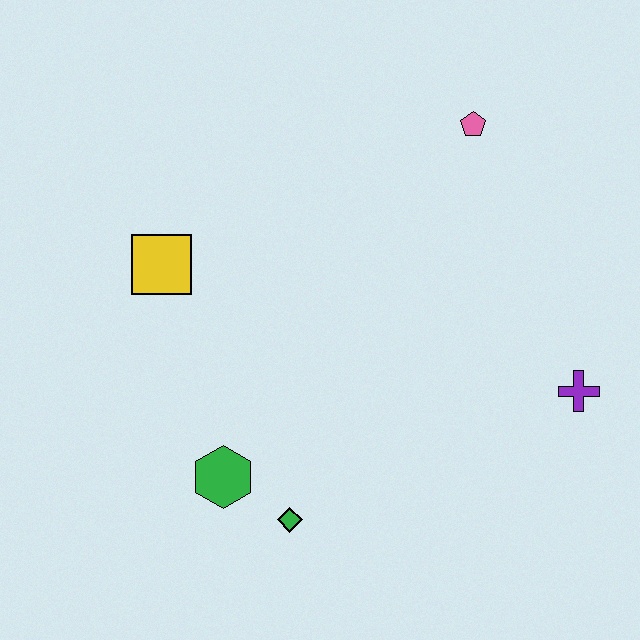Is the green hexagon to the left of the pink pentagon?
Yes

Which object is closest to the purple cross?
The pink pentagon is closest to the purple cross.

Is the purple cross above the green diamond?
Yes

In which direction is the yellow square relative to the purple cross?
The yellow square is to the left of the purple cross.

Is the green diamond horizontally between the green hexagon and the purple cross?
Yes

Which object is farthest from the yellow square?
The purple cross is farthest from the yellow square.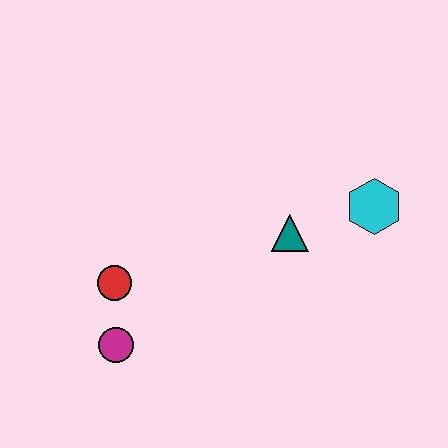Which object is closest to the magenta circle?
The red circle is closest to the magenta circle.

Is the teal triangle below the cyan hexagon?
Yes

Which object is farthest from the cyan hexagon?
The magenta circle is farthest from the cyan hexagon.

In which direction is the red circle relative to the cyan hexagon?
The red circle is to the left of the cyan hexagon.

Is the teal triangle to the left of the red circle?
No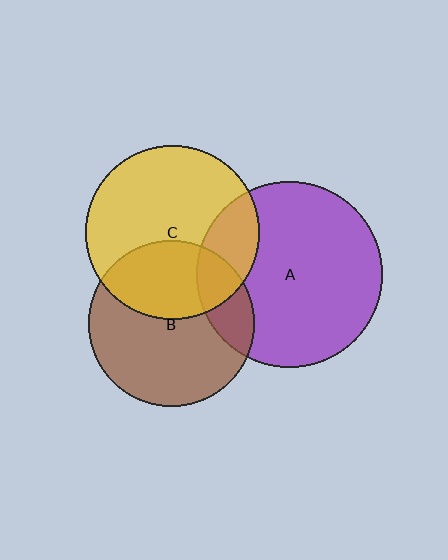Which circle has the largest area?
Circle A (purple).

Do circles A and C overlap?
Yes.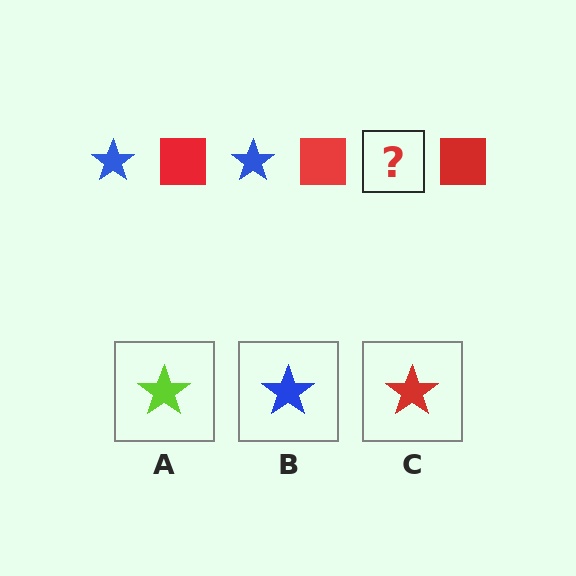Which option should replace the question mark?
Option B.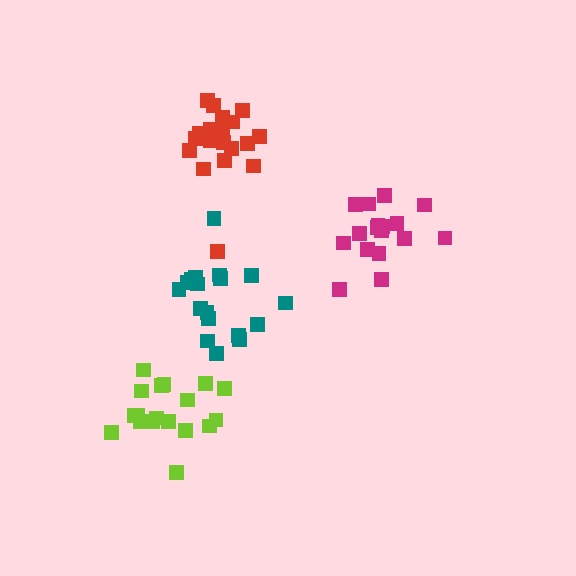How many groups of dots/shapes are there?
There are 4 groups.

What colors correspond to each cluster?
The clusters are colored: magenta, red, teal, lime.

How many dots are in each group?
Group 1: 17 dots, Group 2: 19 dots, Group 3: 18 dots, Group 4: 18 dots (72 total).